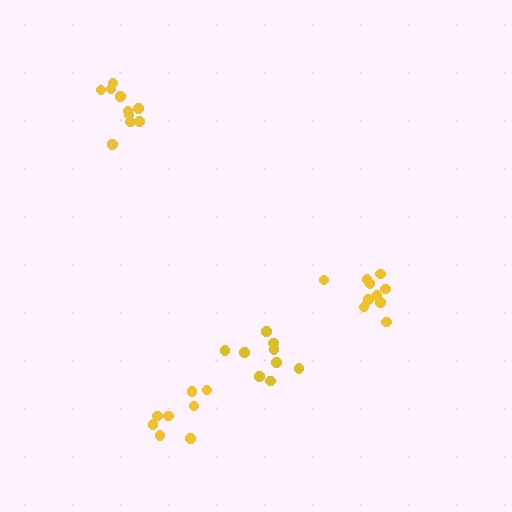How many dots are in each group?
Group 1: 10 dots, Group 2: 8 dots, Group 3: 10 dots, Group 4: 10 dots (38 total).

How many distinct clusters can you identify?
There are 4 distinct clusters.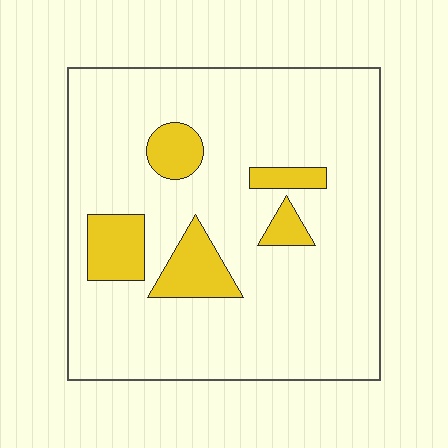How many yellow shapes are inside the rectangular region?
5.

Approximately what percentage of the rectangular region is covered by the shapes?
Approximately 15%.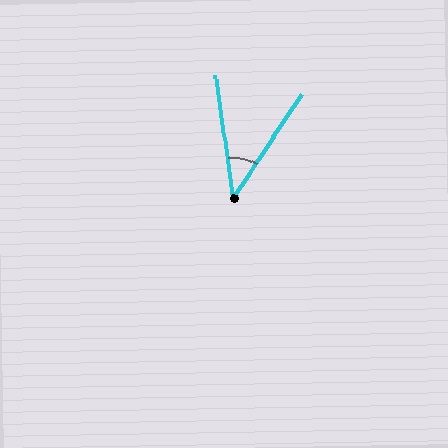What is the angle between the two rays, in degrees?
Approximately 42 degrees.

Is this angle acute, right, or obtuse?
It is acute.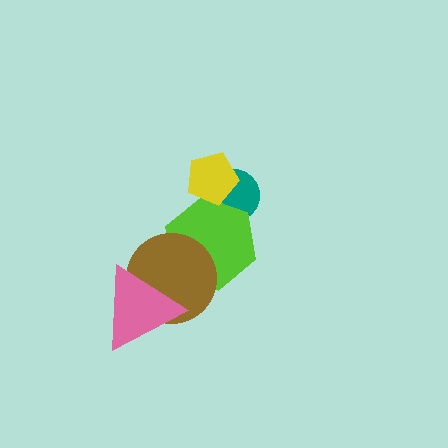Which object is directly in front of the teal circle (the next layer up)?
The lime hexagon is directly in front of the teal circle.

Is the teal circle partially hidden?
Yes, it is partially covered by another shape.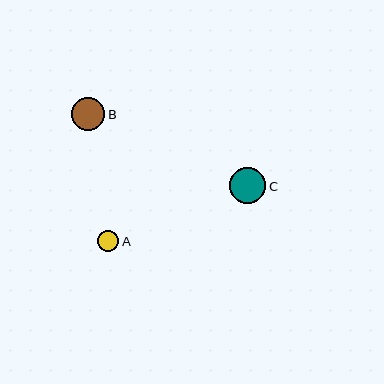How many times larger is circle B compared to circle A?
Circle B is approximately 1.6 times the size of circle A.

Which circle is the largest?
Circle C is the largest with a size of approximately 36 pixels.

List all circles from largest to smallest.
From largest to smallest: C, B, A.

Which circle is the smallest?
Circle A is the smallest with a size of approximately 21 pixels.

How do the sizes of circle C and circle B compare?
Circle C and circle B are approximately the same size.